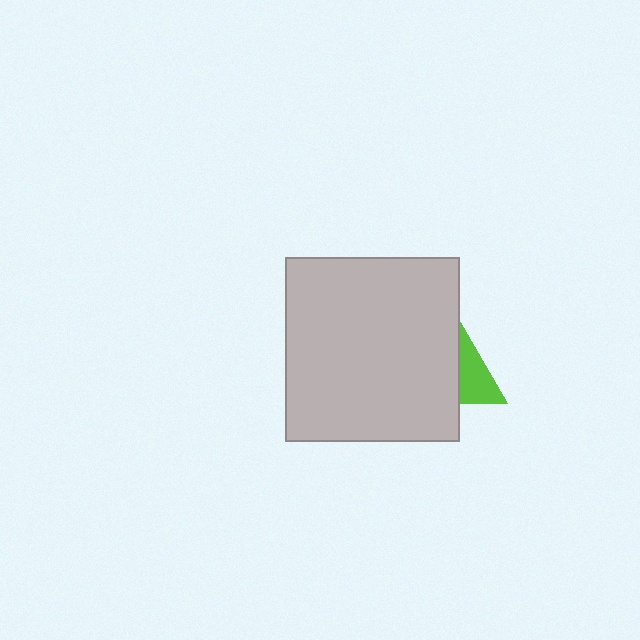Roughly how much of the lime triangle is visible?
A small part of it is visible (roughly 45%).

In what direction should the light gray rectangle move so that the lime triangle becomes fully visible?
The light gray rectangle should move left. That is the shortest direction to clear the overlap and leave the lime triangle fully visible.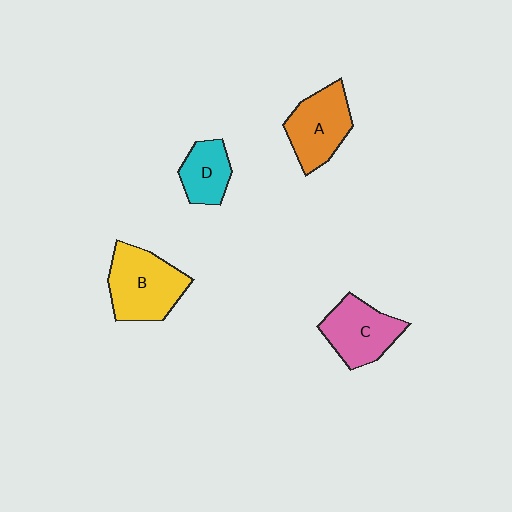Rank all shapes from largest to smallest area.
From largest to smallest: B (yellow), A (orange), C (pink), D (cyan).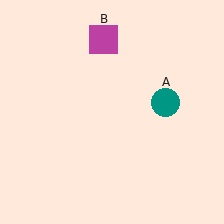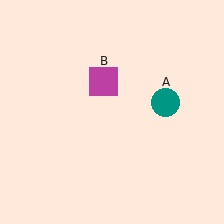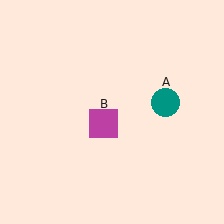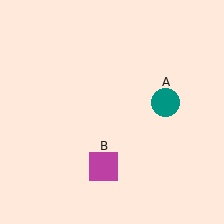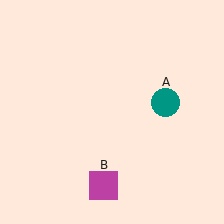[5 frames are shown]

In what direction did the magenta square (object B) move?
The magenta square (object B) moved down.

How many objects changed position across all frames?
1 object changed position: magenta square (object B).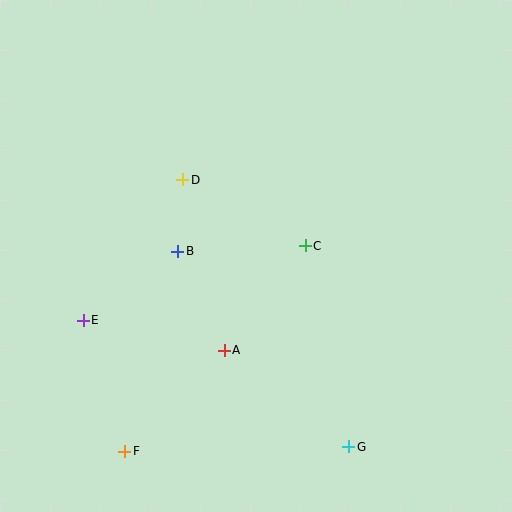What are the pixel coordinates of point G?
Point G is at (349, 447).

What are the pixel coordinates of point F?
Point F is at (125, 451).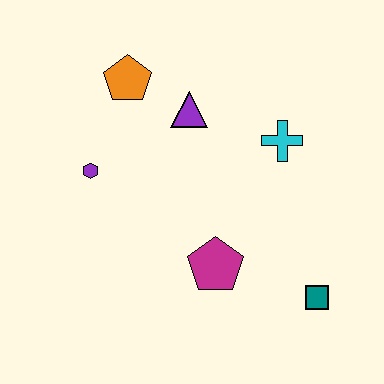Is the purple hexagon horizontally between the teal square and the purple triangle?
No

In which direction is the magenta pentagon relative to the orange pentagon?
The magenta pentagon is below the orange pentagon.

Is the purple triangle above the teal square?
Yes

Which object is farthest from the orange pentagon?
The teal square is farthest from the orange pentagon.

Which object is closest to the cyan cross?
The purple triangle is closest to the cyan cross.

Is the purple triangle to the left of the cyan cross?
Yes